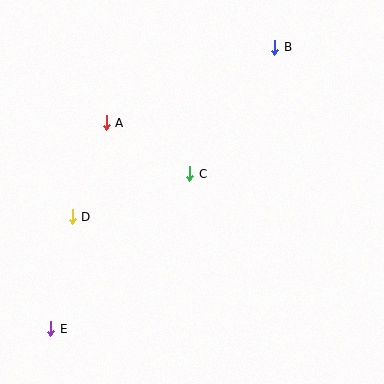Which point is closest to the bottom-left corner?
Point E is closest to the bottom-left corner.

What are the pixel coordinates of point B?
Point B is at (275, 47).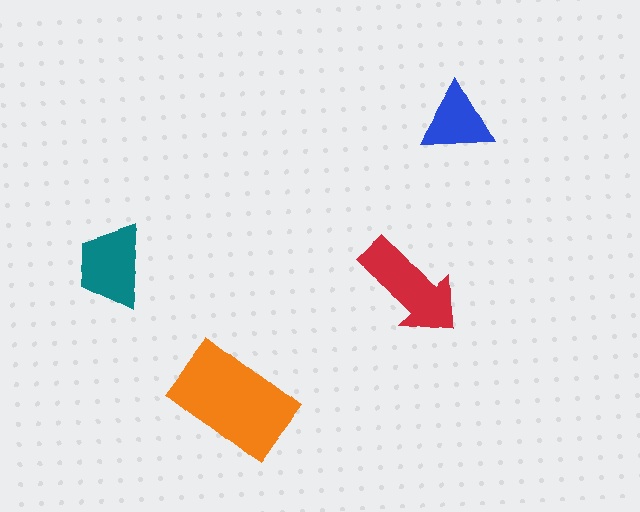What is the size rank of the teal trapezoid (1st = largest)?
3rd.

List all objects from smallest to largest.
The blue triangle, the teal trapezoid, the red arrow, the orange rectangle.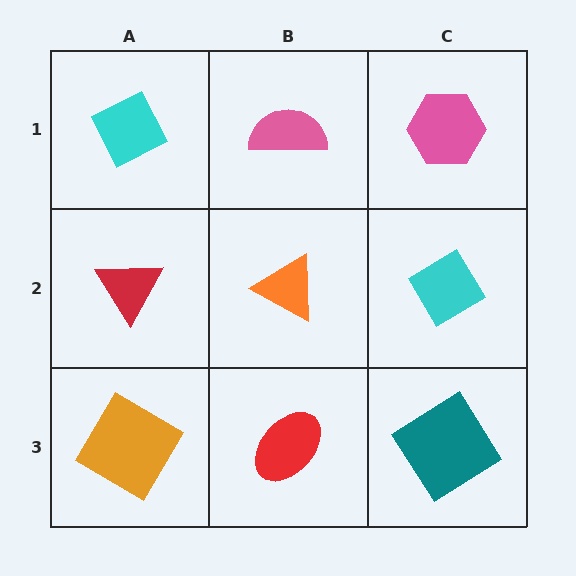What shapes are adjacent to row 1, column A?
A red triangle (row 2, column A), a pink semicircle (row 1, column B).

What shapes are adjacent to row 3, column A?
A red triangle (row 2, column A), a red ellipse (row 3, column B).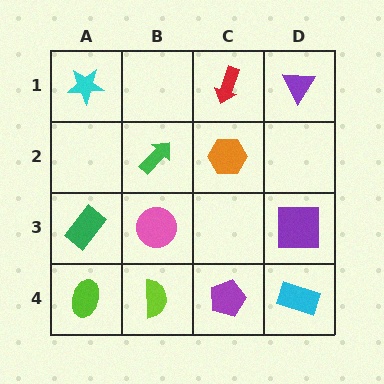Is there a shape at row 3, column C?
No, that cell is empty.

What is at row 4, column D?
A cyan rectangle.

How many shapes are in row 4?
4 shapes.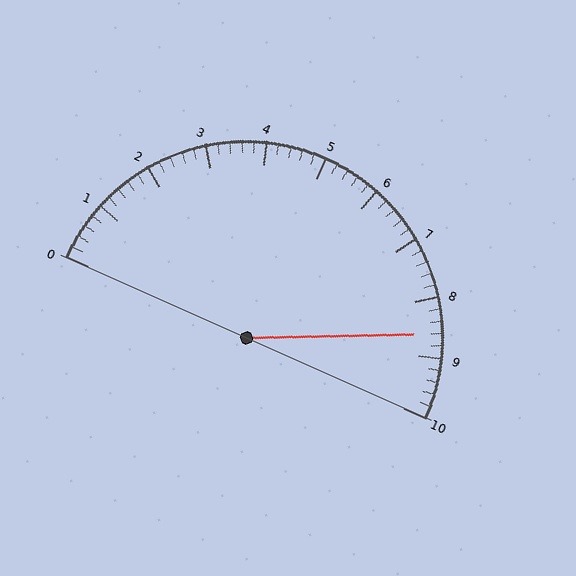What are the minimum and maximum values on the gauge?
The gauge ranges from 0 to 10.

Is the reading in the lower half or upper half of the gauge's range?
The reading is in the upper half of the range (0 to 10).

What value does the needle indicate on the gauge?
The needle indicates approximately 8.6.